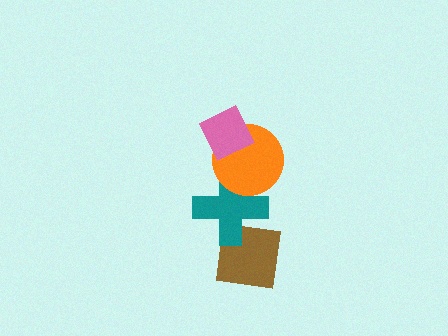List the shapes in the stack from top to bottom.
From top to bottom: the pink diamond, the orange circle, the teal cross, the brown square.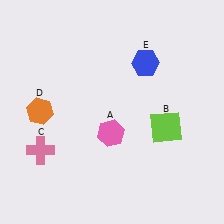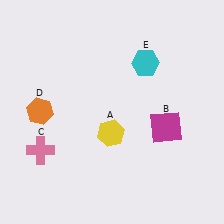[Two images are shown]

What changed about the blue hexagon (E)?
In Image 1, E is blue. In Image 2, it changed to cyan.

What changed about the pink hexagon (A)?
In Image 1, A is pink. In Image 2, it changed to yellow.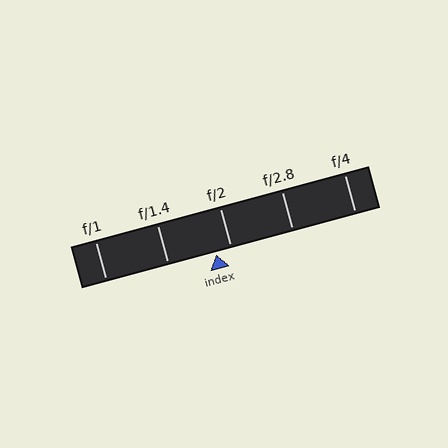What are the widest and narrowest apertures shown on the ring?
The widest aperture shown is f/1 and the narrowest is f/4.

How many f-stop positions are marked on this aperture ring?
There are 5 f-stop positions marked.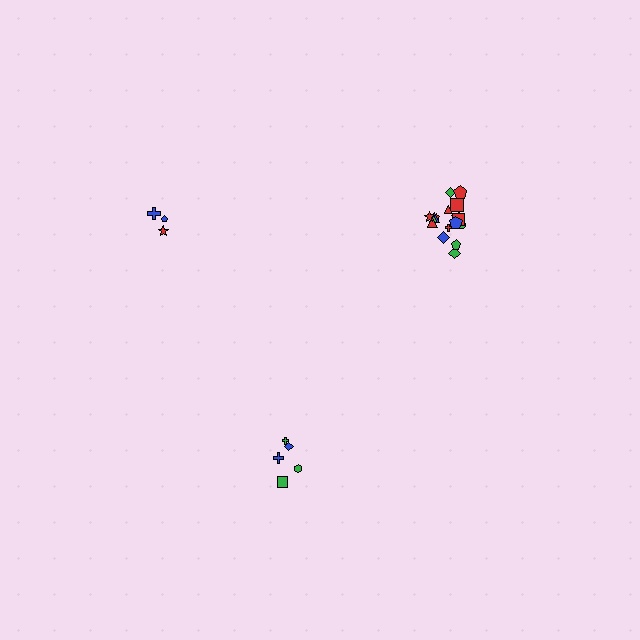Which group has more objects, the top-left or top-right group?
The top-right group.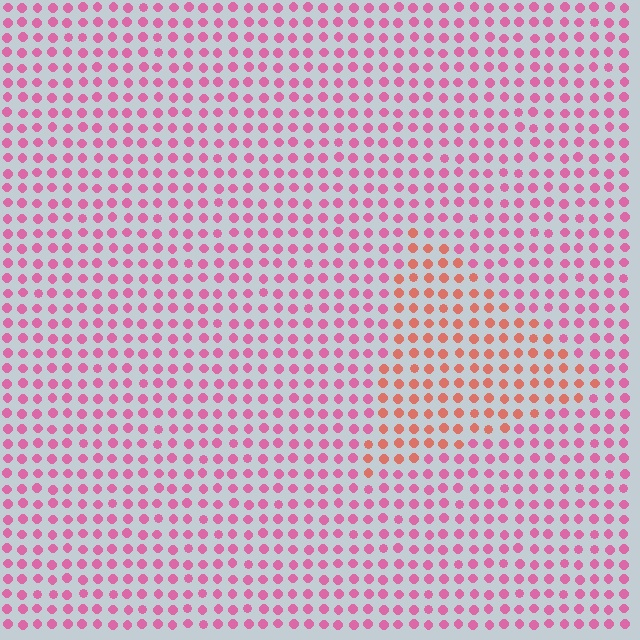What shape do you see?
I see a triangle.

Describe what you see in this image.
The image is filled with small pink elements in a uniform arrangement. A triangle-shaped region is visible where the elements are tinted to a slightly different hue, forming a subtle color boundary.